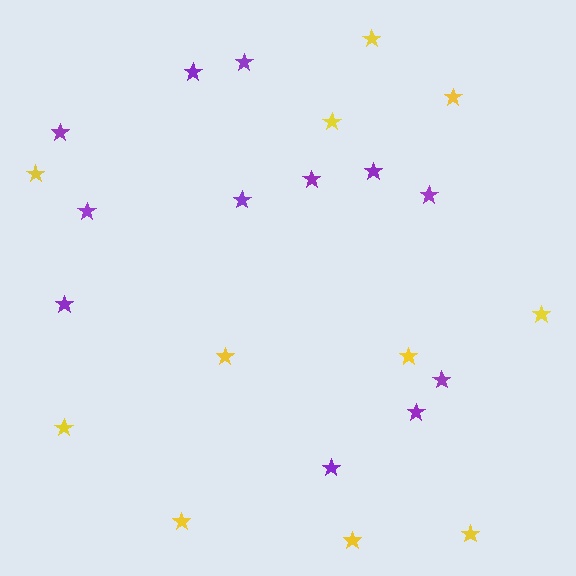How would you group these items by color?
There are 2 groups: one group of yellow stars (11) and one group of purple stars (12).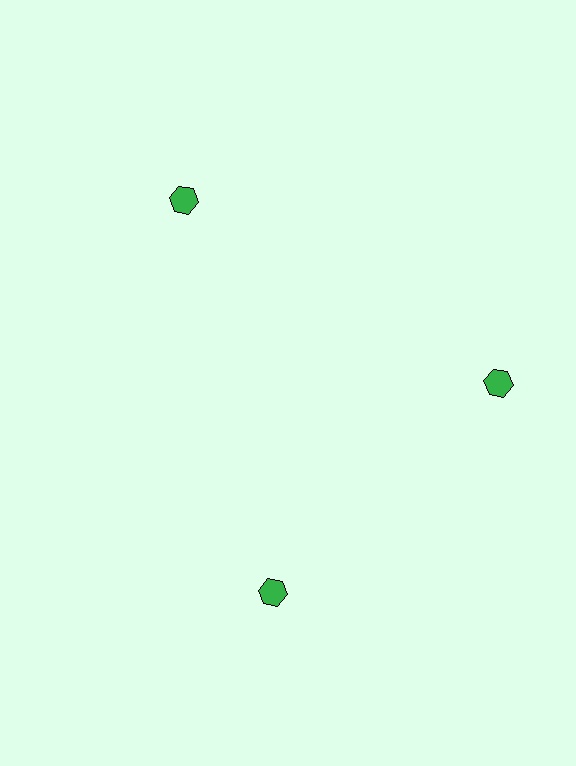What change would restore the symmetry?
The symmetry would be restored by rotating it back into even spacing with its neighbors so that all 3 hexagons sit at equal angles and equal distance from the center.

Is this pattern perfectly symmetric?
No. The 3 green hexagons are arranged in a ring, but one element near the 7 o'clock position is rotated out of alignment along the ring, breaking the 3-fold rotational symmetry.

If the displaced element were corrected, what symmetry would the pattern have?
It would have 3-fold rotational symmetry — the pattern would map onto itself every 120 degrees.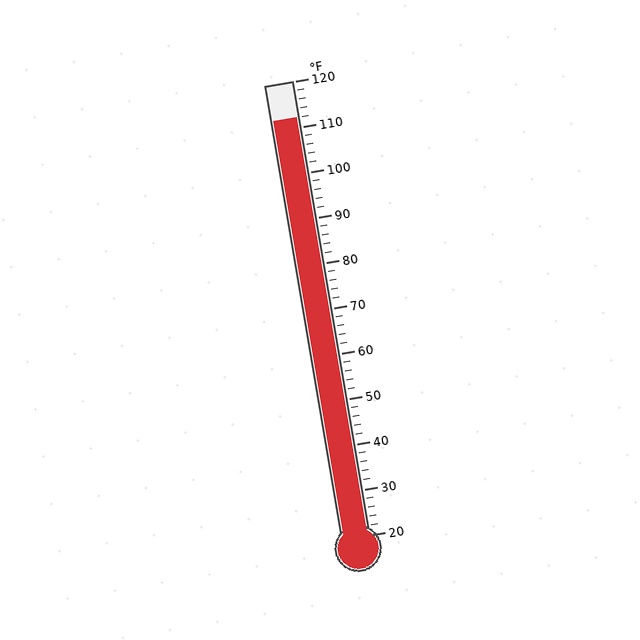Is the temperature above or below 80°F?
The temperature is above 80°F.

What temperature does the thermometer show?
The thermometer shows approximately 112°F.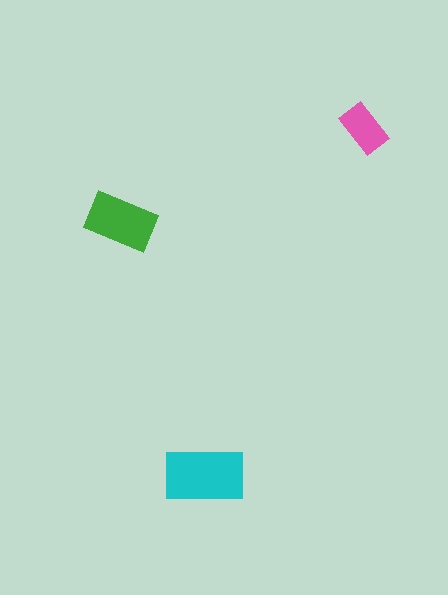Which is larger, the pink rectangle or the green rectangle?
The green one.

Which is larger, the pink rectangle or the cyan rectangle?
The cyan one.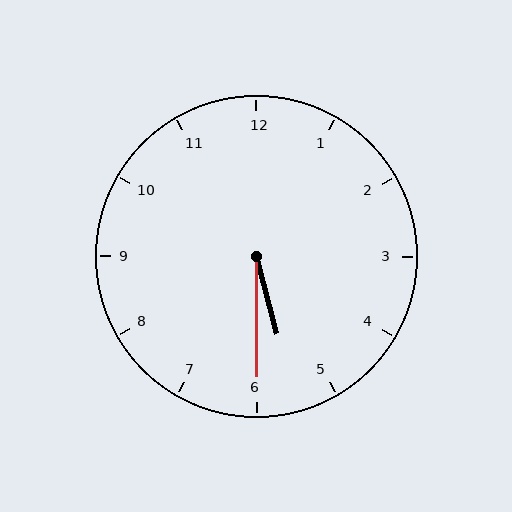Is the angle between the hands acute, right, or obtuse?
It is acute.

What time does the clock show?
5:30.